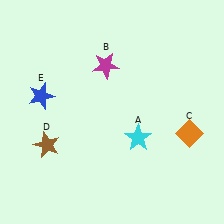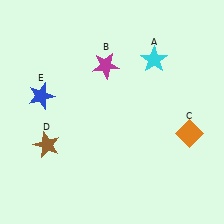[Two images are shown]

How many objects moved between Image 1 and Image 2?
1 object moved between the two images.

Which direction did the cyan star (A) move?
The cyan star (A) moved up.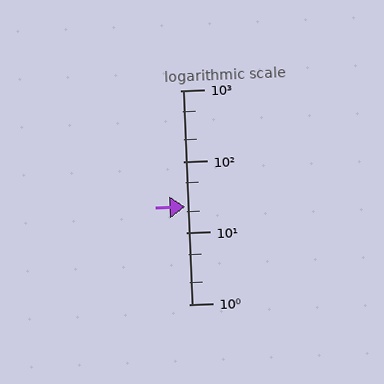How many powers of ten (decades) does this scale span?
The scale spans 3 decades, from 1 to 1000.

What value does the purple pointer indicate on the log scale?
The pointer indicates approximately 23.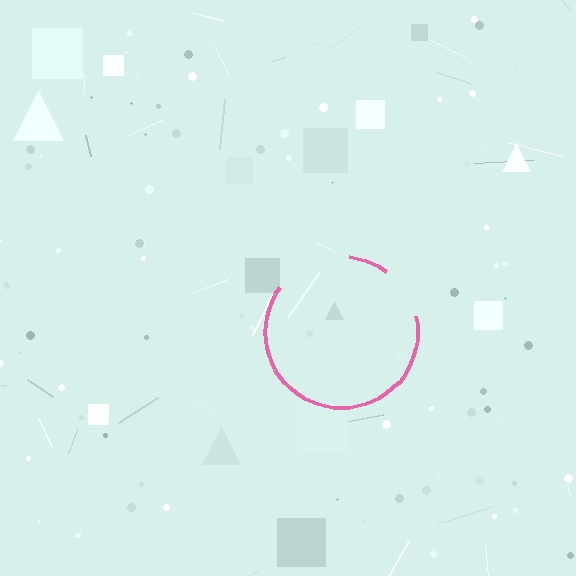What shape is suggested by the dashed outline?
The dashed outline suggests a circle.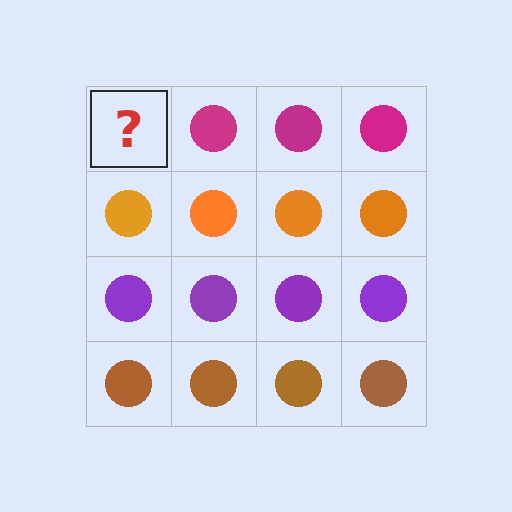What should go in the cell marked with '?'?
The missing cell should contain a magenta circle.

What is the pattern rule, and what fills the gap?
The rule is that each row has a consistent color. The gap should be filled with a magenta circle.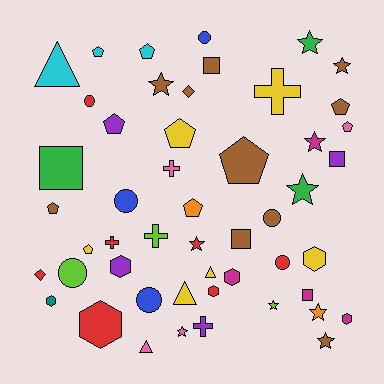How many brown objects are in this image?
There are 10 brown objects.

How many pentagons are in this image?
There are 10 pentagons.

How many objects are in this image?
There are 50 objects.